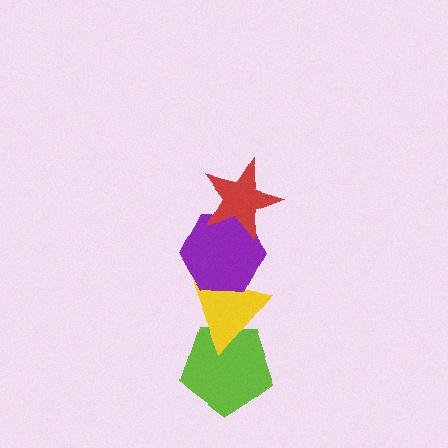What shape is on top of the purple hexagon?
The red star is on top of the purple hexagon.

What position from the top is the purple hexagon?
The purple hexagon is 2nd from the top.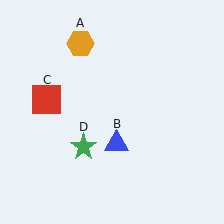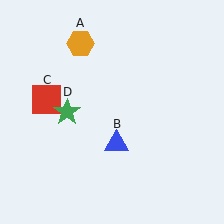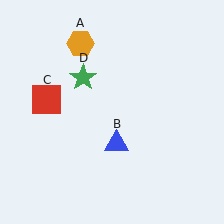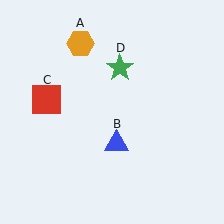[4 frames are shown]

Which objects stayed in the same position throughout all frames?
Orange hexagon (object A) and blue triangle (object B) and red square (object C) remained stationary.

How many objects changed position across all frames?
1 object changed position: green star (object D).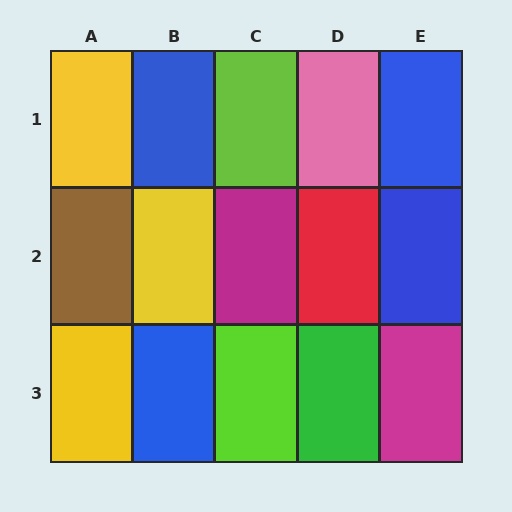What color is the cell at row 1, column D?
Pink.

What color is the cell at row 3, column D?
Green.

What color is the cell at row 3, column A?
Yellow.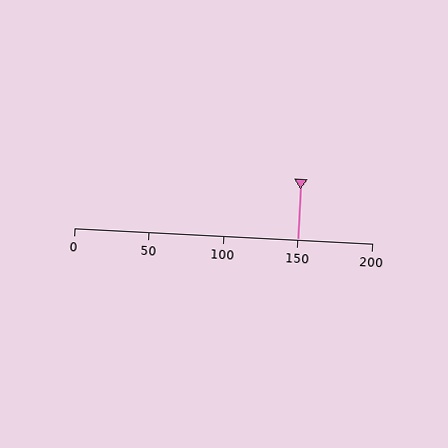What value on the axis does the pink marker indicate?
The marker indicates approximately 150.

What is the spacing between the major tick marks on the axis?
The major ticks are spaced 50 apart.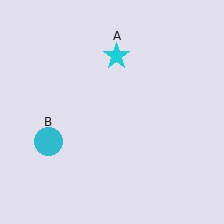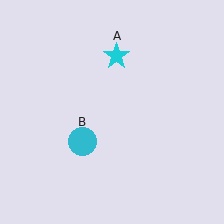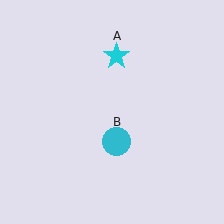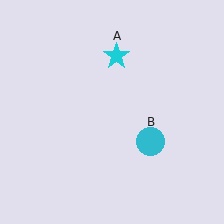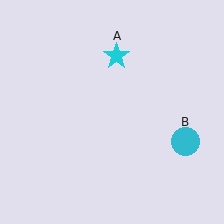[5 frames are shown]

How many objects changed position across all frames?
1 object changed position: cyan circle (object B).